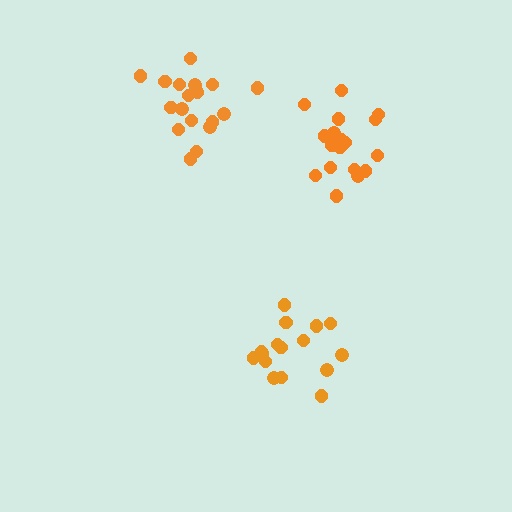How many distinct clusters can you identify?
There are 3 distinct clusters.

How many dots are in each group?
Group 1: 19 dots, Group 2: 19 dots, Group 3: 16 dots (54 total).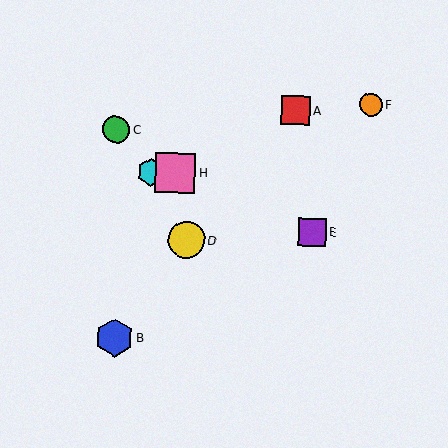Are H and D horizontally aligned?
No, H is at y≈173 and D is at y≈240.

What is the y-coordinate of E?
Object E is at y≈232.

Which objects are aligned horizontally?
Objects G, H are aligned horizontally.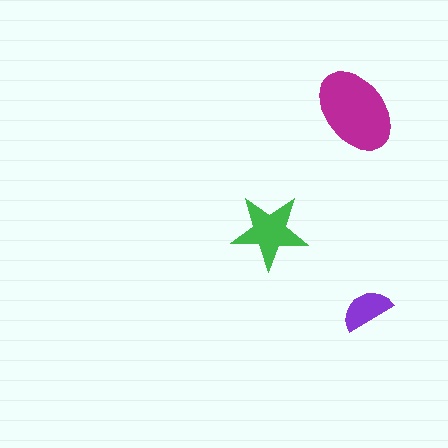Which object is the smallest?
The purple semicircle.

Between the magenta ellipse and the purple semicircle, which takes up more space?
The magenta ellipse.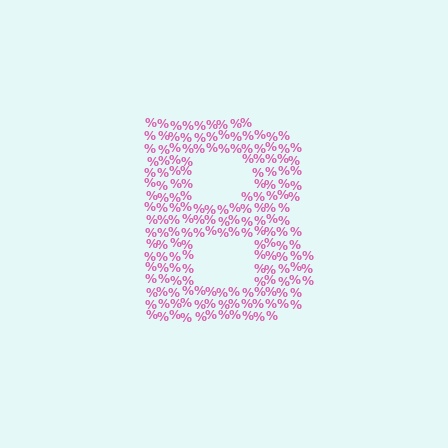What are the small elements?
The small elements are percent signs.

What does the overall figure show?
The overall figure shows the letter B.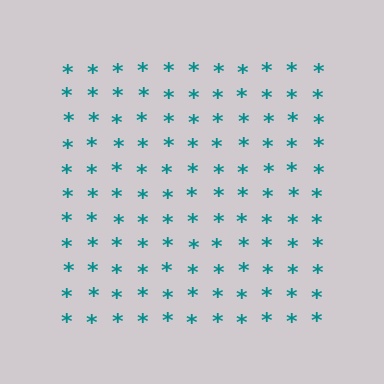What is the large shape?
The large shape is a square.